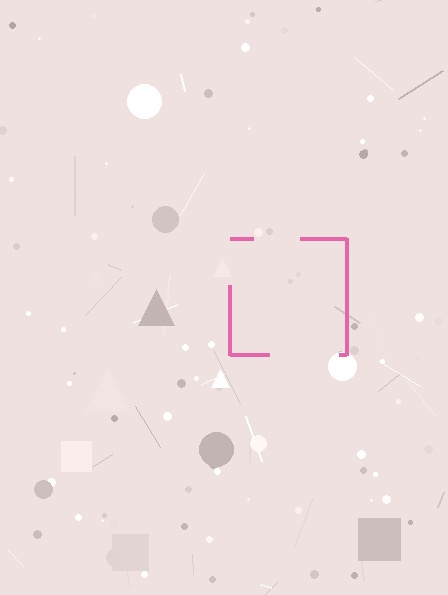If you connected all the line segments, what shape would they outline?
They would outline a square.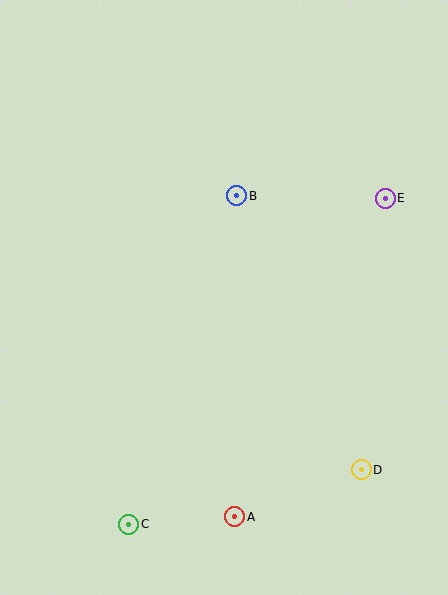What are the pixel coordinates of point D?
Point D is at (361, 470).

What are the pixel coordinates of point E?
Point E is at (385, 198).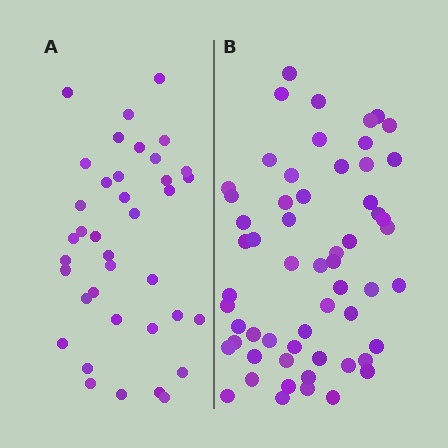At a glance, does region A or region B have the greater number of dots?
Region B (the right region) has more dots.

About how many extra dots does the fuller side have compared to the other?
Region B has approximately 20 more dots than region A.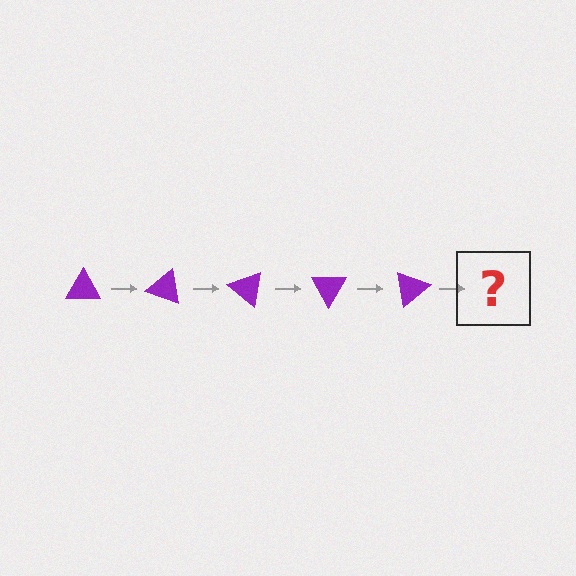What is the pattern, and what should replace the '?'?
The pattern is that the triangle rotates 20 degrees each step. The '?' should be a purple triangle rotated 100 degrees.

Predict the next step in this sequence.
The next step is a purple triangle rotated 100 degrees.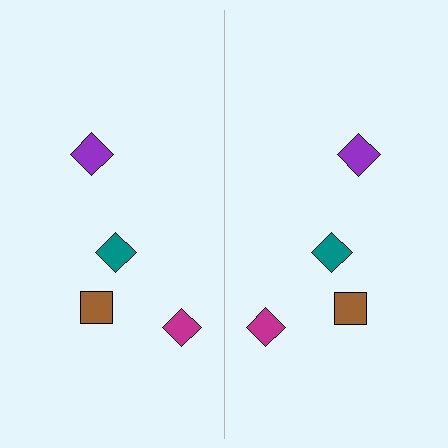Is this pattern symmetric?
Yes, this pattern has bilateral (reflection) symmetry.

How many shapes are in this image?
There are 8 shapes in this image.